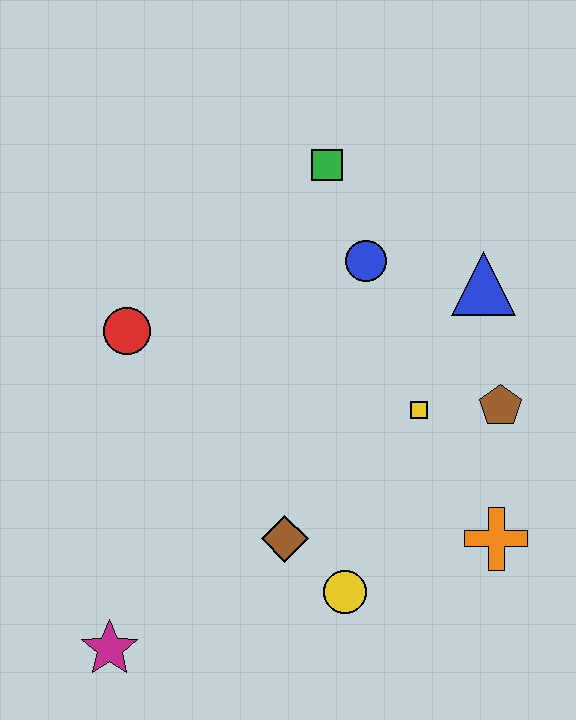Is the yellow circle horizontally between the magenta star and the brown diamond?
No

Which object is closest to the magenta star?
The brown diamond is closest to the magenta star.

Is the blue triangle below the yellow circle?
No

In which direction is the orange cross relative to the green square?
The orange cross is below the green square.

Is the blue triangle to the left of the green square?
No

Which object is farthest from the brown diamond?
The green square is farthest from the brown diamond.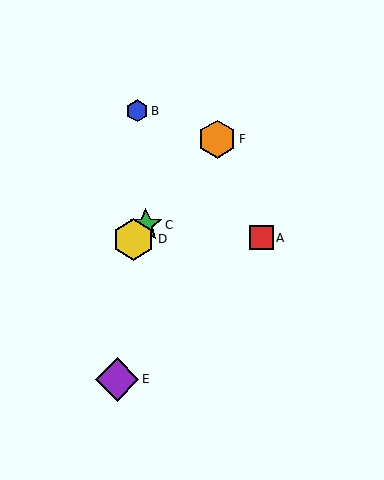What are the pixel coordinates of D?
Object D is at (134, 239).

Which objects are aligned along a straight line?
Objects C, D, F are aligned along a straight line.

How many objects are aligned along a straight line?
3 objects (C, D, F) are aligned along a straight line.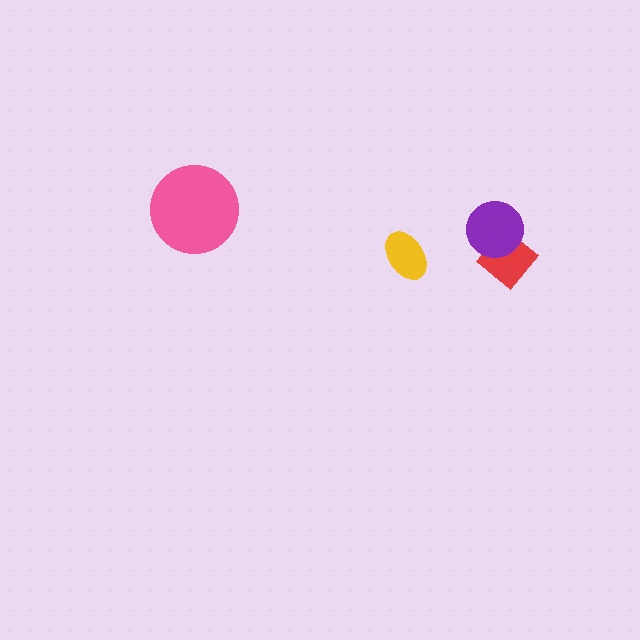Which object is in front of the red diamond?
The purple circle is in front of the red diamond.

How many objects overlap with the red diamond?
1 object overlaps with the red diamond.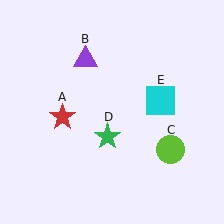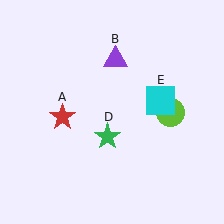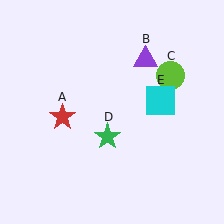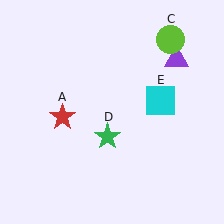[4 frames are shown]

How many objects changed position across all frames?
2 objects changed position: purple triangle (object B), lime circle (object C).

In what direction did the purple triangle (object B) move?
The purple triangle (object B) moved right.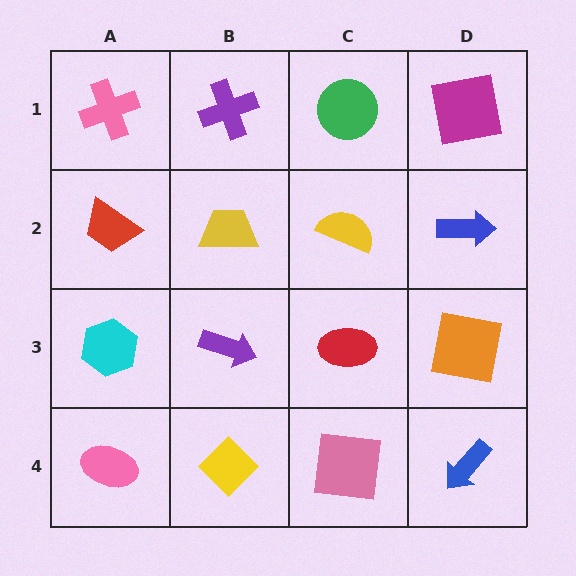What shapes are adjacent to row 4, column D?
An orange square (row 3, column D), a pink square (row 4, column C).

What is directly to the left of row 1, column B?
A pink cross.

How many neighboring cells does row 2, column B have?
4.